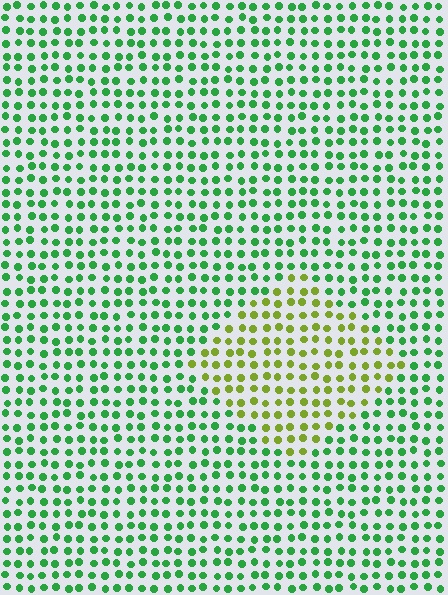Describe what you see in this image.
The image is filled with small green elements in a uniform arrangement. A diamond-shaped region is visible where the elements are tinted to a slightly different hue, forming a subtle color boundary.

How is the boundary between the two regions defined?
The boundary is defined purely by a slight shift in hue (about 50 degrees). Spacing, size, and orientation are identical on both sides.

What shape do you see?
I see a diamond.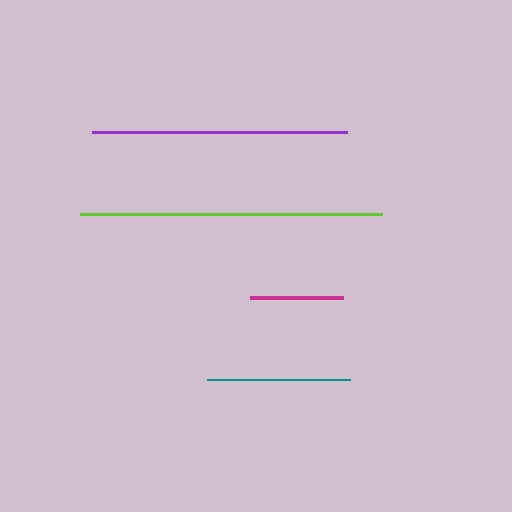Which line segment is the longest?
The lime line is the longest at approximately 302 pixels.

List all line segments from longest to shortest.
From longest to shortest: lime, purple, teal, magenta.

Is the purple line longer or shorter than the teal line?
The purple line is longer than the teal line.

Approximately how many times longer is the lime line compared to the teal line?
The lime line is approximately 2.1 times the length of the teal line.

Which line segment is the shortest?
The magenta line is the shortest at approximately 93 pixels.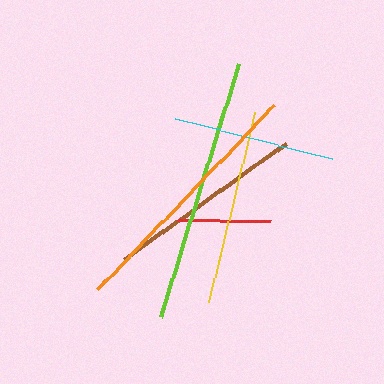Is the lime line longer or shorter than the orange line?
The lime line is longer than the orange line.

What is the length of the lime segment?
The lime segment is approximately 266 pixels long.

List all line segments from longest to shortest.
From longest to shortest: lime, orange, brown, yellow, cyan, red.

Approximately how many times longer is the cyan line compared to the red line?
The cyan line is approximately 1.7 times the length of the red line.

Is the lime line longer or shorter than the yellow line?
The lime line is longer than the yellow line.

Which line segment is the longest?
The lime line is the longest at approximately 266 pixels.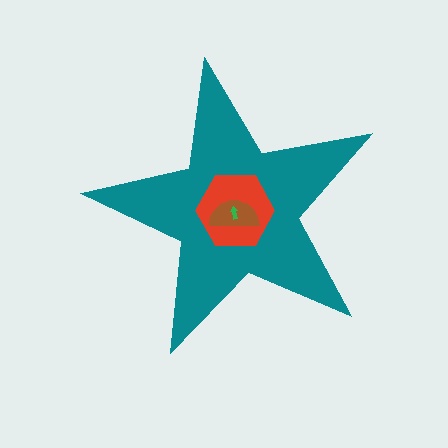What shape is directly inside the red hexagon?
The brown semicircle.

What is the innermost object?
The green arrow.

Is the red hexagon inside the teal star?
Yes.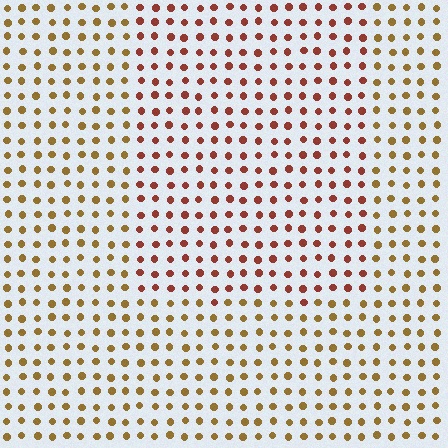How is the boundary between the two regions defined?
The boundary is defined purely by a slight shift in hue (about 36 degrees). Spacing, size, and orientation are identical on both sides.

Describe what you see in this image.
The image is filled with small brown elements in a uniform arrangement. A rectangle-shaped region is visible where the elements are tinted to a slightly different hue, forming a subtle color boundary.